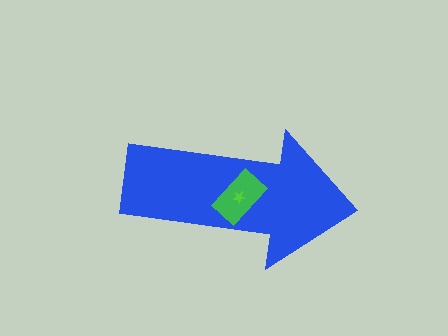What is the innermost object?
The lime star.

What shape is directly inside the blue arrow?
The green rectangle.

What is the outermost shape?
The blue arrow.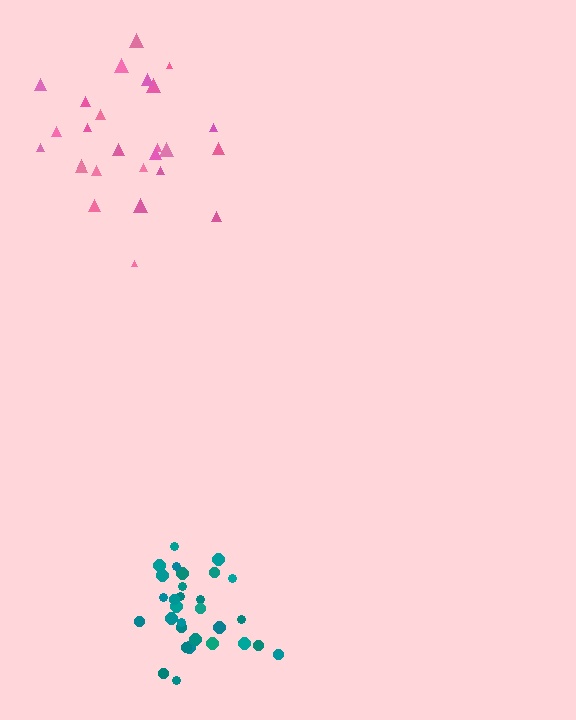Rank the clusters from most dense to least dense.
teal, pink.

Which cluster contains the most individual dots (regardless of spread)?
Teal (31).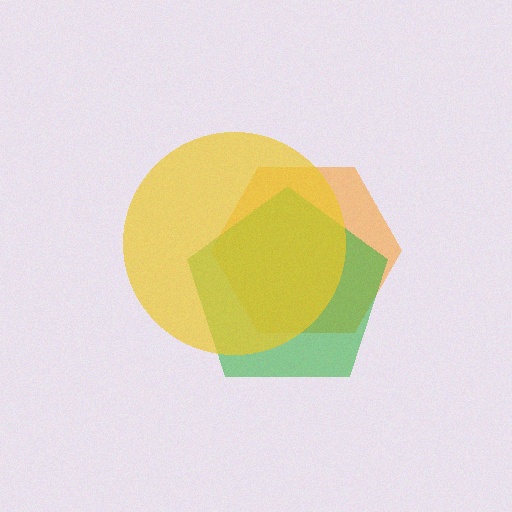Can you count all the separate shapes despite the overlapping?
Yes, there are 3 separate shapes.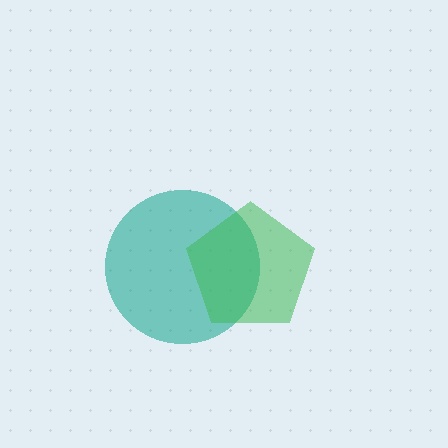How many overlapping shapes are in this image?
There are 2 overlapping shapes in the image.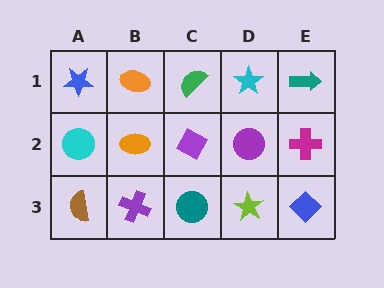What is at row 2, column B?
An orange ellipse.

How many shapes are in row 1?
5 shapes.